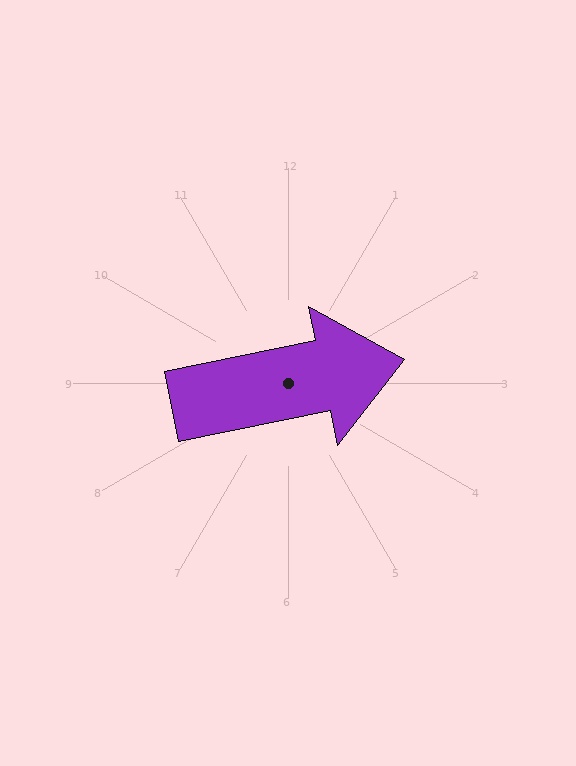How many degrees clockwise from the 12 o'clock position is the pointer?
Approximately 78 degrees.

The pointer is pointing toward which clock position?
Roughly 3 o'clock.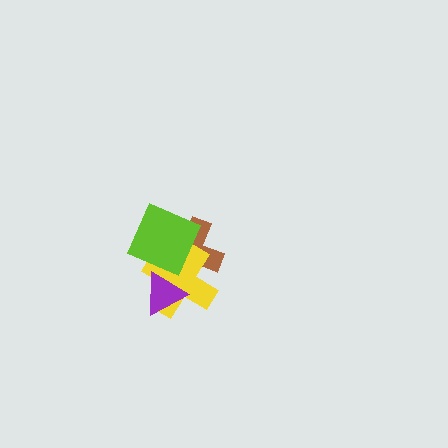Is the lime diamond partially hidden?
Yes, it is partially covered by another shape.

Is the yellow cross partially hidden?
Yes, it is partially covered by another shape.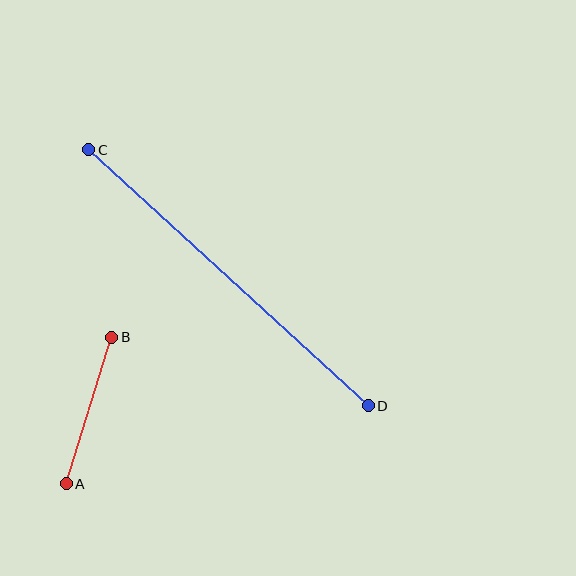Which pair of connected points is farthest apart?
Points C and D are farthest apart.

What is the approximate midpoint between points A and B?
The midpoint is at approximately (89, 410) pixels.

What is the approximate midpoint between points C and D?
The midpoint is at approximately (229, 278) pixels.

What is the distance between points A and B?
The distance is approximately 153 pixels.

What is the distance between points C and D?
The distance is approximately 379 pixels.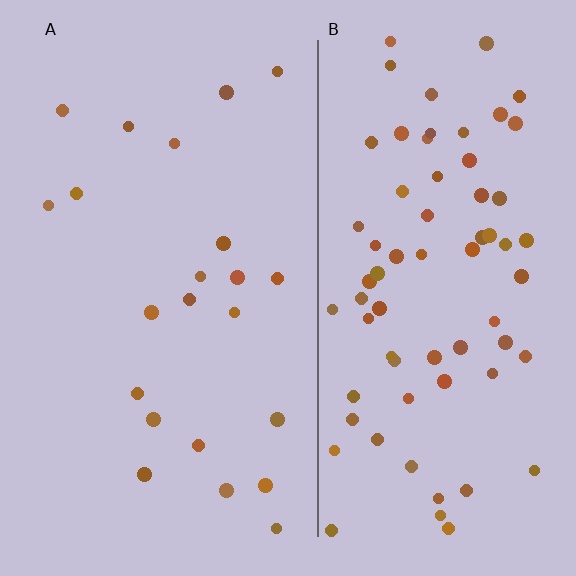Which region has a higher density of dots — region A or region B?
B (the right).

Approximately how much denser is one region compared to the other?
Approximately 3.2× — region B over region A.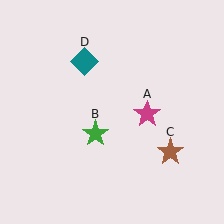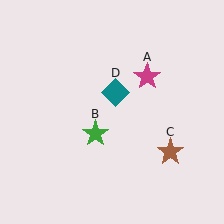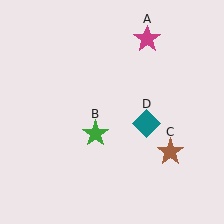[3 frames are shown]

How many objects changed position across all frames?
2 objects changed position: magenta star (object A), teal diamond (object D).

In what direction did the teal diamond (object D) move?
The teal diamond (object D) moved down and to the right.